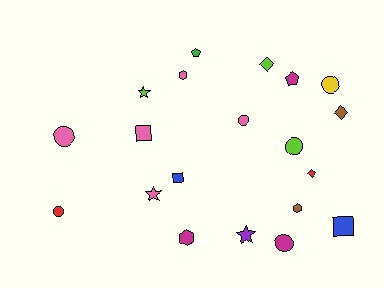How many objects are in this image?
There are 20 objects.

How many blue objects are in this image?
There are 2 blue objects.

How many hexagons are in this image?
There are 3 hexagons.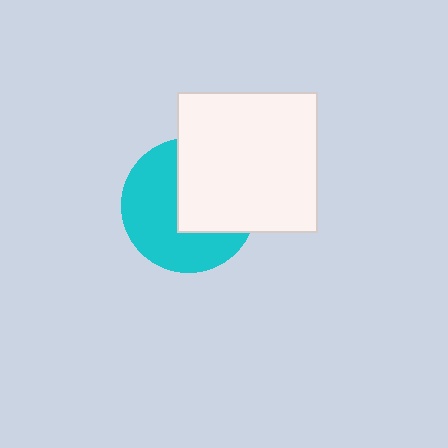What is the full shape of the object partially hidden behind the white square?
The partially hidden object is a cyan circle.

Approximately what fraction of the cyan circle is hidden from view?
Roughly 45% of the cyan circle is hidden behind the white square.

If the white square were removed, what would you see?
You would see the complete cyan circle.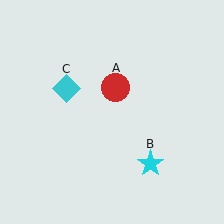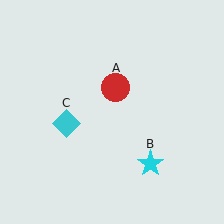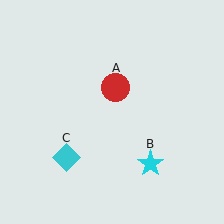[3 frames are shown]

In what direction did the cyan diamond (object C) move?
The cyan diamond (object C) moved down.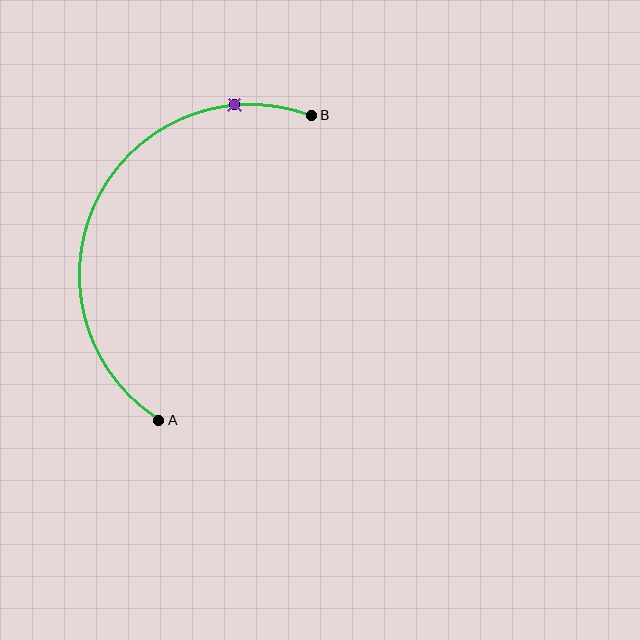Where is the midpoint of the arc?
The arc midpoint is the point on the curve farthest from the straight line joining A and B. It sits to the left of that line.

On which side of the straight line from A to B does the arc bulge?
The arc bulges to the left of the straight line connecting A and B.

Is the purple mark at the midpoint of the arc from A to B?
No. The purple mark lies on the arc but is closer to endpoint B. The arc midpoint would be at the point on the curve equidistant along the arc from both A and B.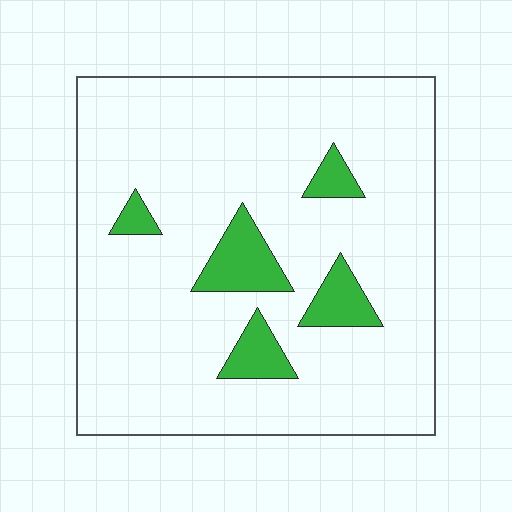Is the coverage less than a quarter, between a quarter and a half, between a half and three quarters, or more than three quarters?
Less than a quarter.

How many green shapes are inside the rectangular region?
5.